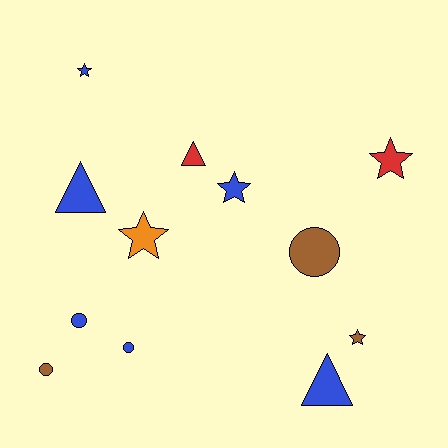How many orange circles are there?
There are no orange circles.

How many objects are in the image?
There are 12 objects.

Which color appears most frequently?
Blue, with 6 objects.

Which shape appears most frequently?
Star, with 5 objects.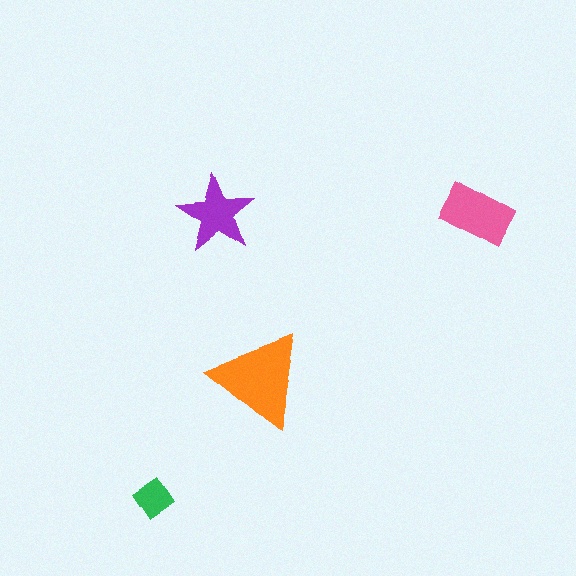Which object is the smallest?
The green diamond.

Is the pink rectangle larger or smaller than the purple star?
Larger.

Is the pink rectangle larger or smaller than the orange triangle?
Smaller.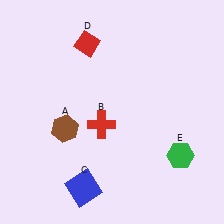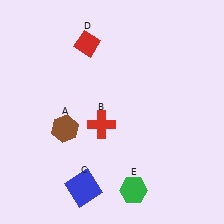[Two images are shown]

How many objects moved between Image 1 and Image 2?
1 object moved between the two images.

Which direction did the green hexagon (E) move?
The green hexagon (E) moved left.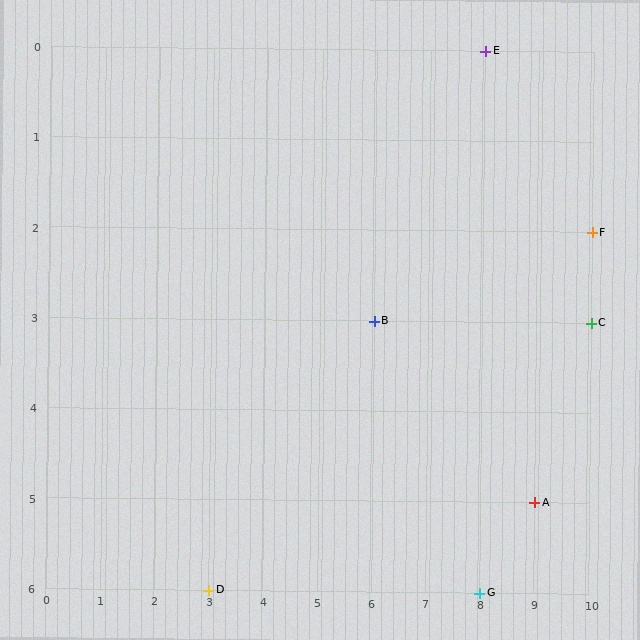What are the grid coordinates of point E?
Point E is at grid coordinates (8, 0).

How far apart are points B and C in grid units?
Points B and C are 4 columns apart.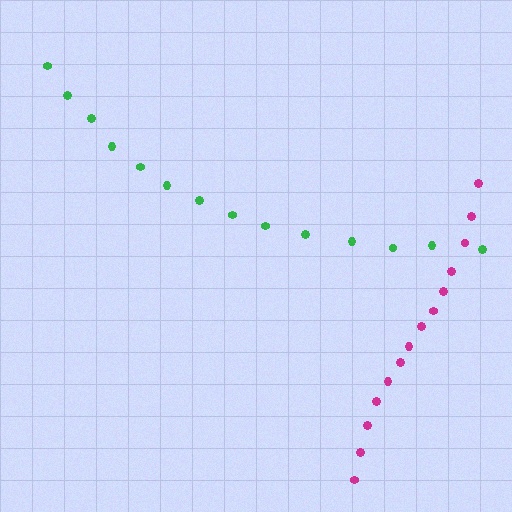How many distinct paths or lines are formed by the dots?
There are 2 distinct paths.